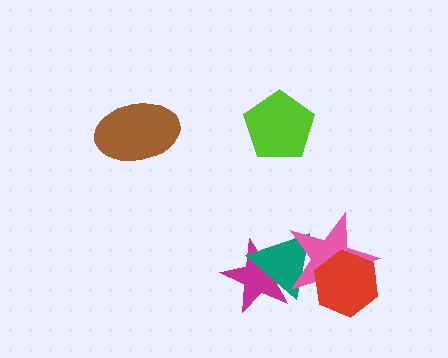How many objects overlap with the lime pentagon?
0 objects overlap with the lime pentagon.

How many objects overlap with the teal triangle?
2 objects overlap with the teal triangle.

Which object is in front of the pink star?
The red hexagon is in front of the pink star.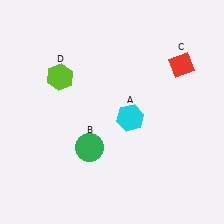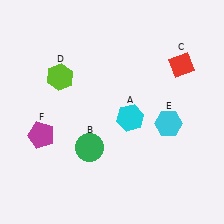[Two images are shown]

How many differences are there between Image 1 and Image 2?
There are 2 differences between the two images.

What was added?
A cyan hexagon (E), a magenta pentagon (F) were added in Image 2.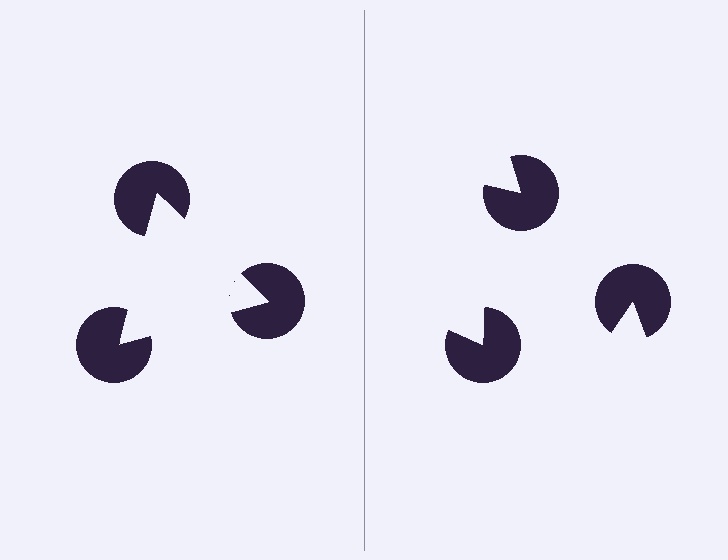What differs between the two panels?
The pac-man discs are positioned identically on both sides; only the wedge orientations differ. On the left they align to a triangle; on the right they are misaligned.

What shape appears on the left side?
An illusory triangle.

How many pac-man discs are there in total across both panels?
6 — 3 on each side.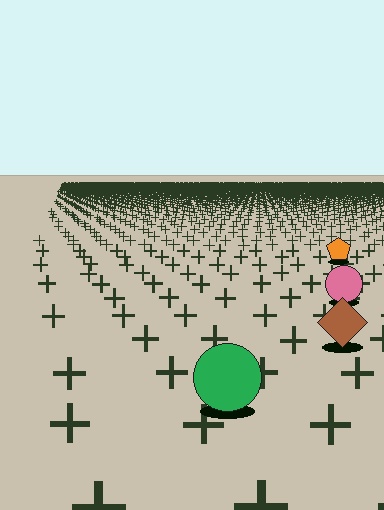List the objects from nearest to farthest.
From nearest to farthest: the green circle, the brown diamond, the pink circle, the orange pentagon.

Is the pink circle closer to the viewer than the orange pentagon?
Yes. The pink circle is closer — you can tell from the texture gradient: the ground texture is coarser near it.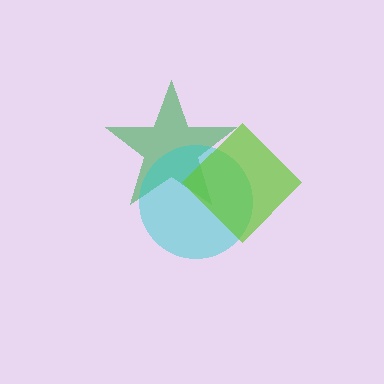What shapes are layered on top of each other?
The layered shapes are: a green star, a cyan circle, a lime diamond.